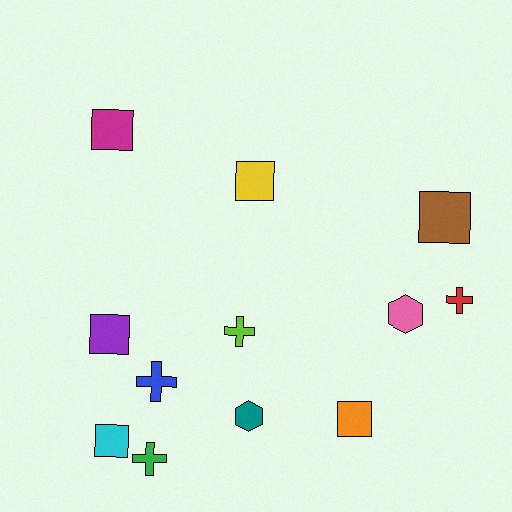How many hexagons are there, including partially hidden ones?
There are 2 hexagons.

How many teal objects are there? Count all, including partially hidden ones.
There is 1 teal object.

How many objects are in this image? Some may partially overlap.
There are 12 objects.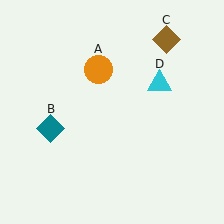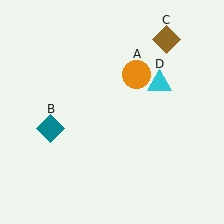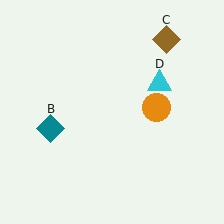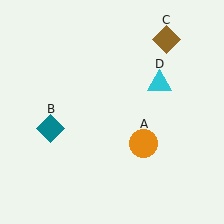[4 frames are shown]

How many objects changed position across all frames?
1 object changed position: orange circle (object A).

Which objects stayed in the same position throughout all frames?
Teal diamond (object B) and brown diamond (object C) and cyan triangle (object D) remained stationary.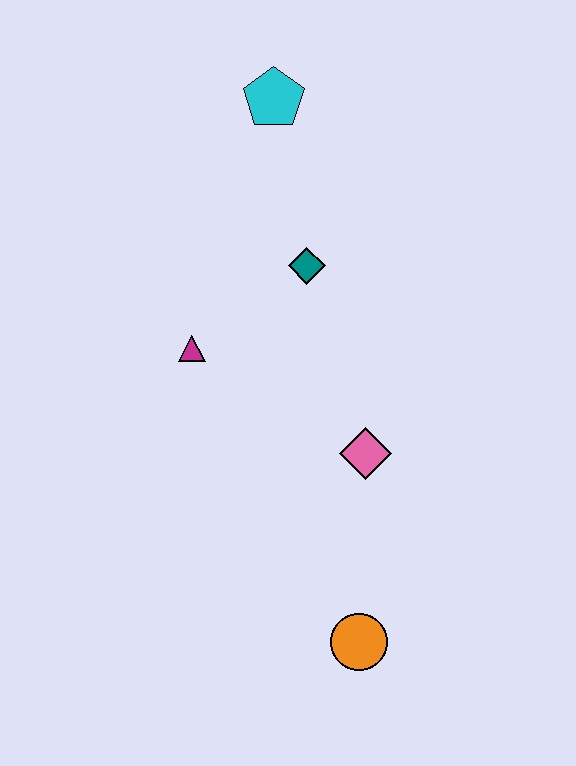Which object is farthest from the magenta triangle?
The orange circle is farthest from the magenta triangle.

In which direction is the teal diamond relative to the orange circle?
The teal diamond is above the orange circle.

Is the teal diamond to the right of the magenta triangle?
Yes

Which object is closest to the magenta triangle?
The teal diamond is closest to the magenta triangle.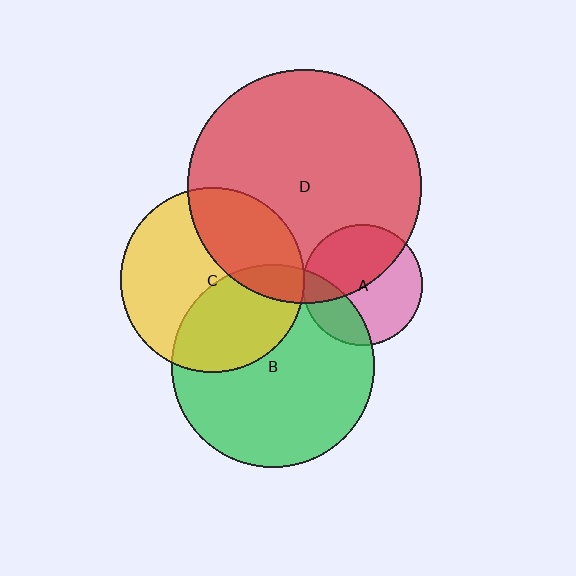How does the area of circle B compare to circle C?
Approximately 1.2 times.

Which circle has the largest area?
Circle D (red).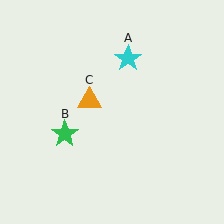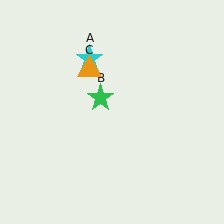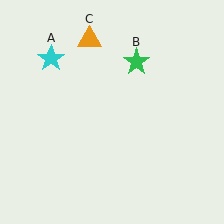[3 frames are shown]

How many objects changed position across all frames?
3 objects changed position: cyan star (object A), green star (object B), orange triangle (object C).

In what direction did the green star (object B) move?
The green star (object B) moved up and to the right.